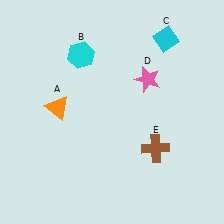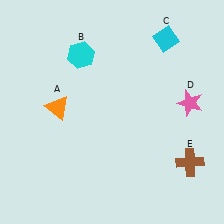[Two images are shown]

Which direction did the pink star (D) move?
The pink star (D) moved right.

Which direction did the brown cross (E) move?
The brown cross (E) moved right.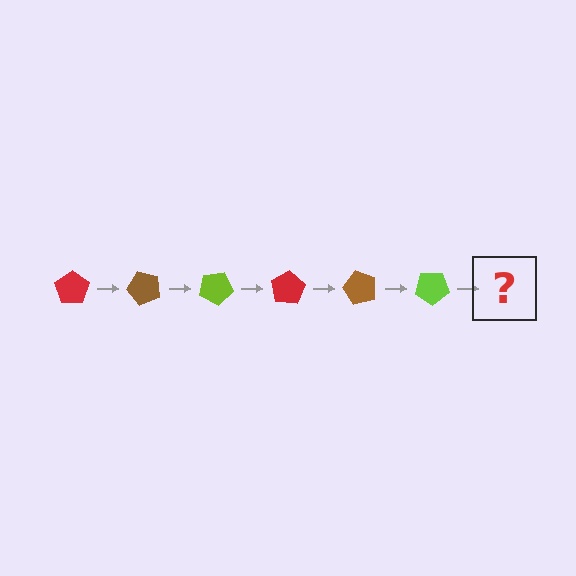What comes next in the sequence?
The next element should be a red pentagon, rotated 300 degrees from the start.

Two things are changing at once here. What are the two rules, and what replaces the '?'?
The two rules are that it rotates 50 degrees each step and the color cycles through red, brown, and lime. The '?' should be a red pentagon, rotated 300 degrees from the start.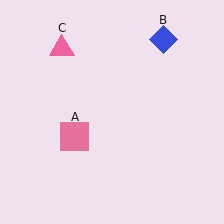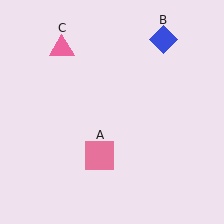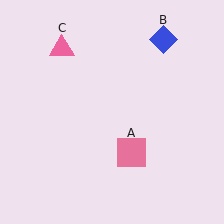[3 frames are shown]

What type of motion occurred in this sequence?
The pink square (object A) rotated counterclockwise around the center of the scene.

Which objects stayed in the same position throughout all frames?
Blue diamond (object B) and pink triangle (object C) remained stationary.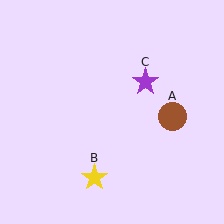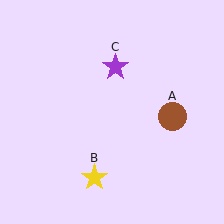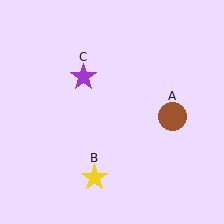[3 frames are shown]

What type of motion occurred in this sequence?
The purple star (object C) rotated counterclockwise around the center of the scene.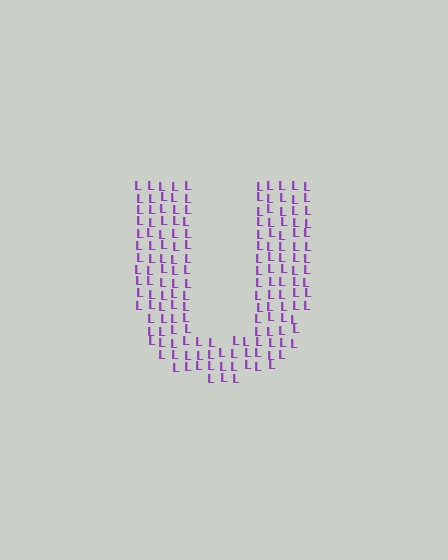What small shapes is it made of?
It is made of small letter L's.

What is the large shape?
The large shape is the letter U.